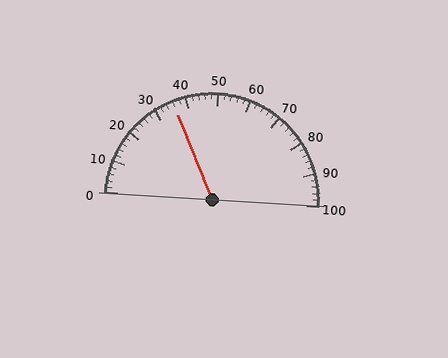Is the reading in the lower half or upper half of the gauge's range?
The reading is in the lower half of the range (0 to 100).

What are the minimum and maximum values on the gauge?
The gauge ranges from 0 to 100.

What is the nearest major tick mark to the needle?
The nearest major tick mark is 40.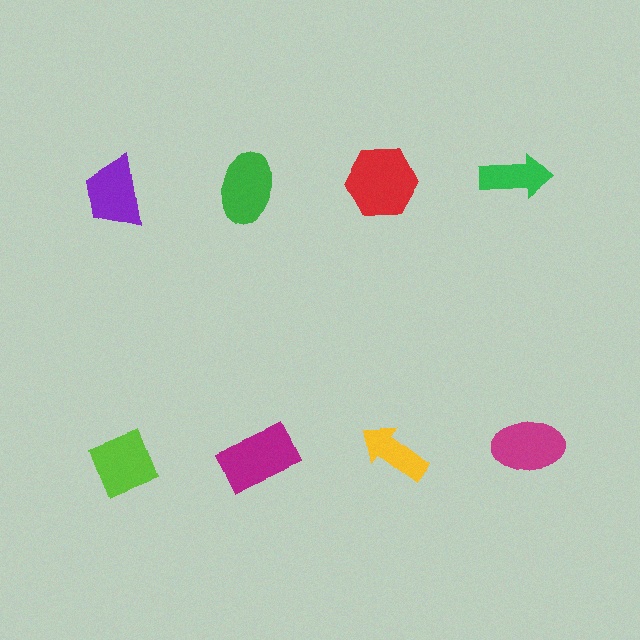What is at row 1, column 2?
A green ellipse.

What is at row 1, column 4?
A green arrow.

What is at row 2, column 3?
A yellow arrow.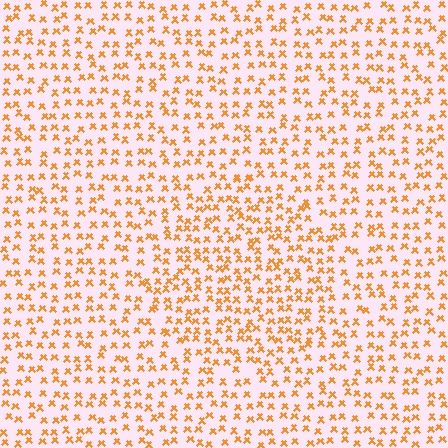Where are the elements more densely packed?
The elements are more densely packed inside the circle boundary.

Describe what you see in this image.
The image contains small orange elements arranged at two different densities. A circle-shaped region is visible where the elements are more densely packed than the surrounding area.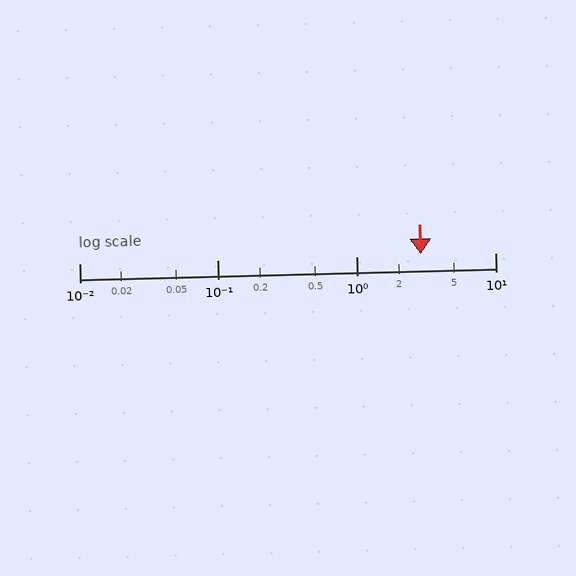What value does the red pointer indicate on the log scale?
The pointer indicates approximately 2.9.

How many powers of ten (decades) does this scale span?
The scale spans 3 decades, from 0.01 to 10.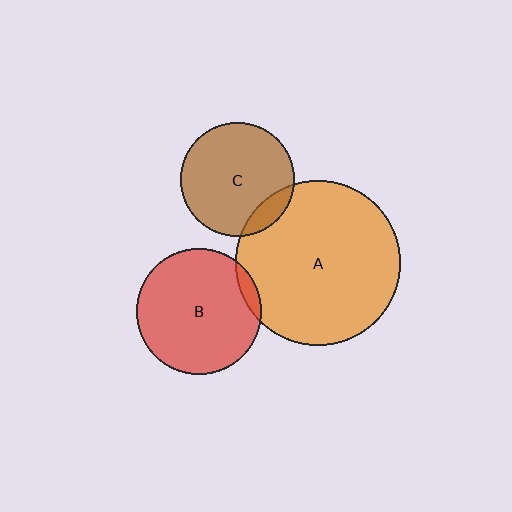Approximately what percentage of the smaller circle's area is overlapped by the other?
Approximately 10%.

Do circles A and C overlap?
Yes.